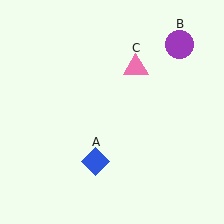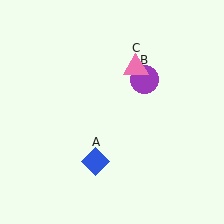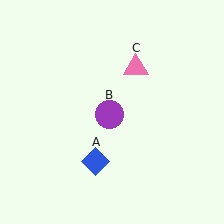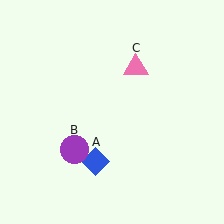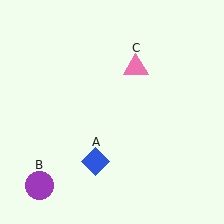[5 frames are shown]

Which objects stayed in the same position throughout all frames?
Blue diamond (object A) and pink triangle (object C) remained stationary.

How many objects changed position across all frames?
1 object changed position: purple circle (object B).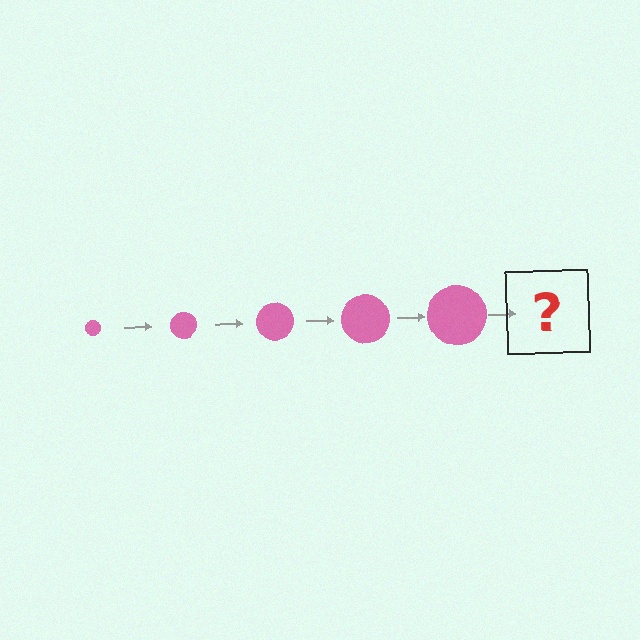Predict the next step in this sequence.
The next step is a pink circle, larger than the previous one.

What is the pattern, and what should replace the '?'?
The pattern is that the circle gets progressively larger each step. The '?' should be a pink circle, larger than the previous one.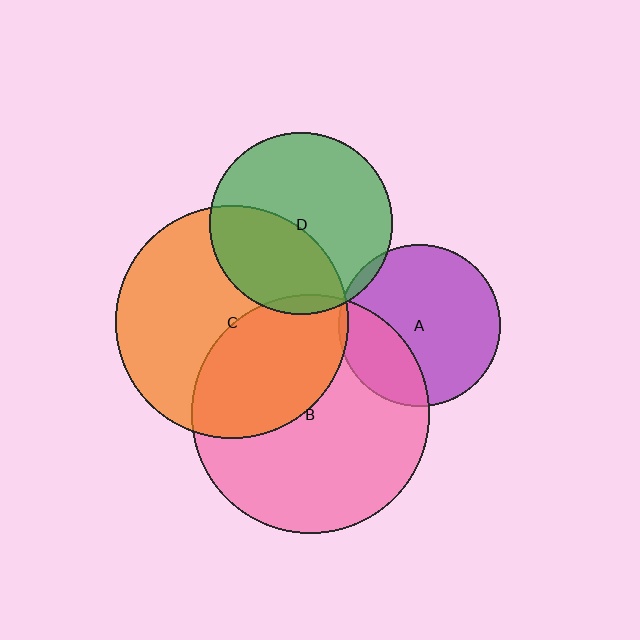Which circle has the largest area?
Circle B (pink).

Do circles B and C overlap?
Yes.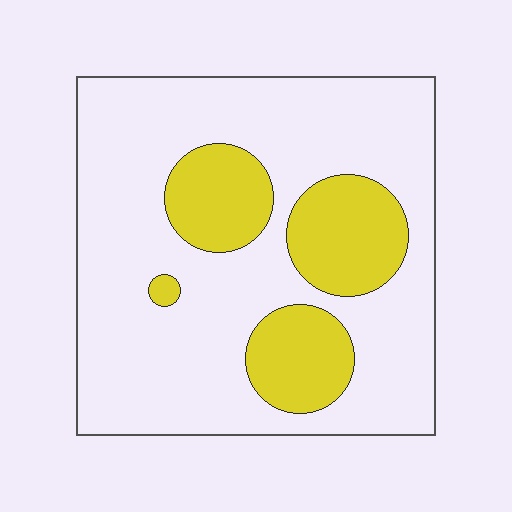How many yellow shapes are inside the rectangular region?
4.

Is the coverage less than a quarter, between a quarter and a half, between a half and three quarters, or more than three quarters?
Less than a quarter.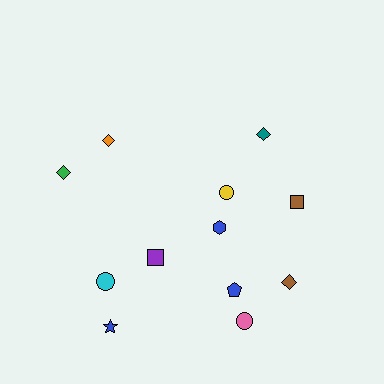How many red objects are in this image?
There are no red objects.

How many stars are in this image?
There is 1 star.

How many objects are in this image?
There are 12 objects.